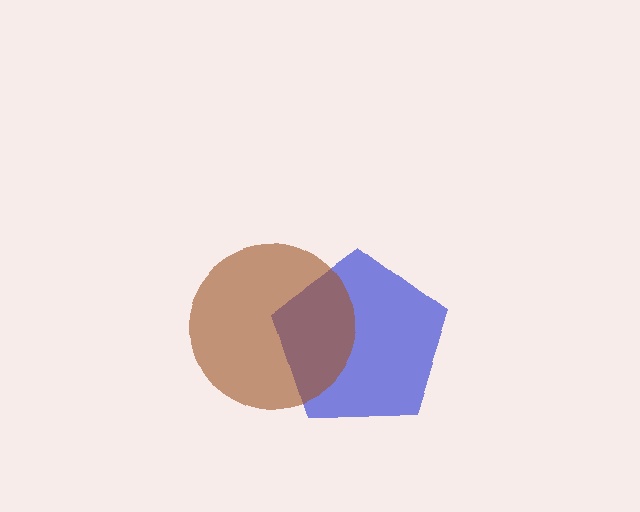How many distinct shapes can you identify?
There are 2 distinct shapes: a blue pentagon, a brown circle.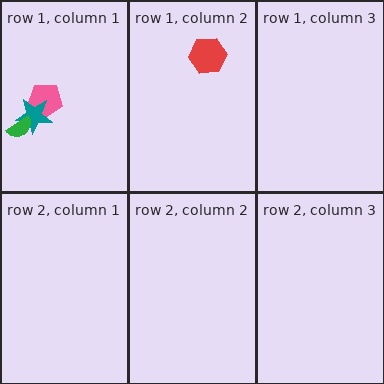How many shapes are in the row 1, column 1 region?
3.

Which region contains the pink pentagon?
The row 1, column 1 region.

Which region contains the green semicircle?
The row 1, column 1 region.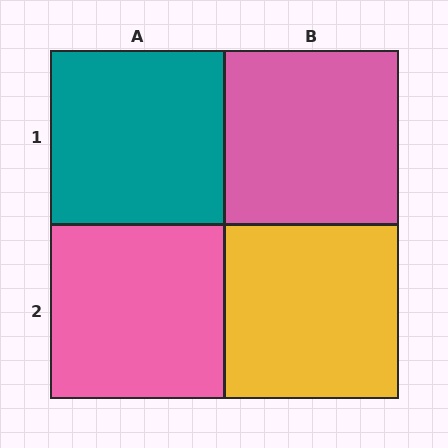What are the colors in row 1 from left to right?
Teal, pink.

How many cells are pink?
2 cells are pink.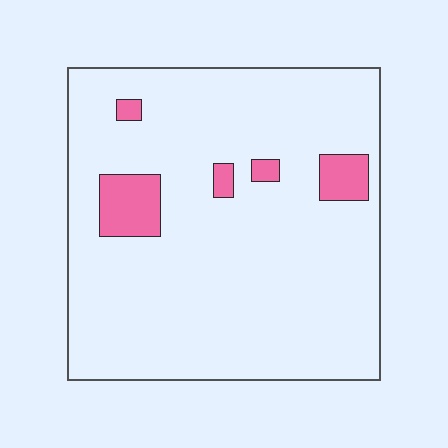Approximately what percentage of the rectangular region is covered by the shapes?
Approximately 10%.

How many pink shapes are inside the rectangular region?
5.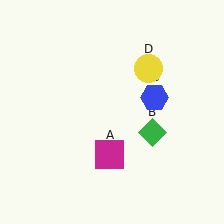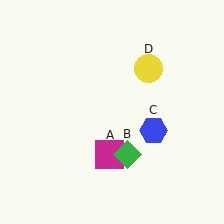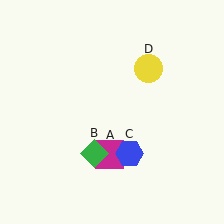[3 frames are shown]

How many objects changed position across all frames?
2 objects changed position: green diamond (object B), blue hexagon (object C).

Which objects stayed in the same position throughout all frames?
Magenta square (object A) and yellow circle (object D) remained stationary.